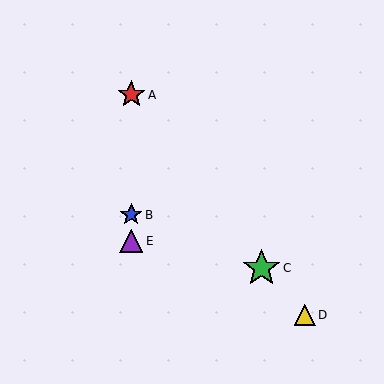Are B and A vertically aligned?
Yes, both are at x≈131.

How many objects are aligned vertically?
3 objects (A, B, E) are aligned vertically.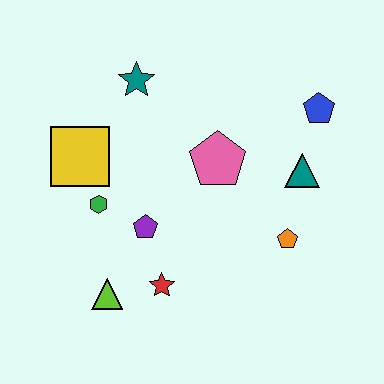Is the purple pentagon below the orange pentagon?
No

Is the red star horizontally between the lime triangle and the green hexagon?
No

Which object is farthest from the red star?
The blue pentagon is farthest from the red star.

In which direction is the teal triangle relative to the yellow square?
The teal triangle is to the right of the yellow square.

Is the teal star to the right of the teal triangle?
No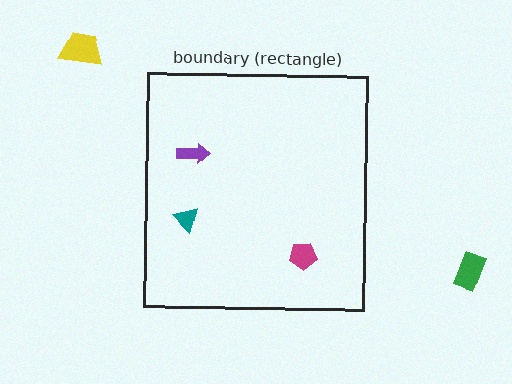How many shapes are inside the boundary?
3 inside, 2 outside.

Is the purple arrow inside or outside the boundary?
Inside.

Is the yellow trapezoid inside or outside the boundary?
Outside.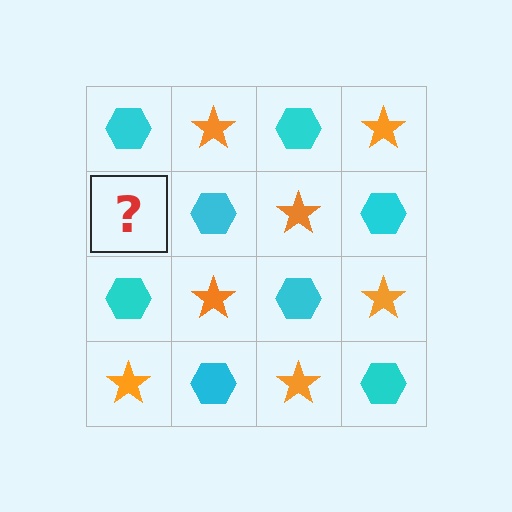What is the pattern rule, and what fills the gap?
The rule is that it alternates cyan hexagon and orange star in a checkerboard pattern. The gap should be filled with an orange star.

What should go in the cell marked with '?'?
The missing cell should contain an orange star.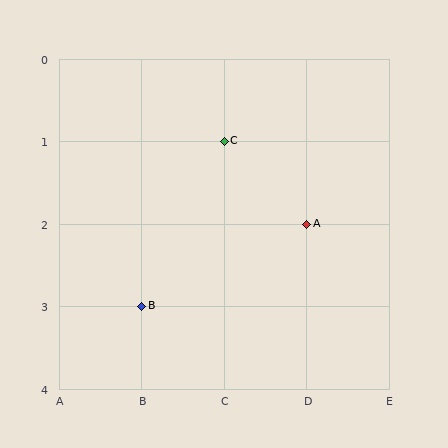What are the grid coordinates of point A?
Point A is at grid coordinates (D, 2).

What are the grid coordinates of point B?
Point B is at grid coordinates (B, 3).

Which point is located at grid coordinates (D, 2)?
Point A is at (D, 2).